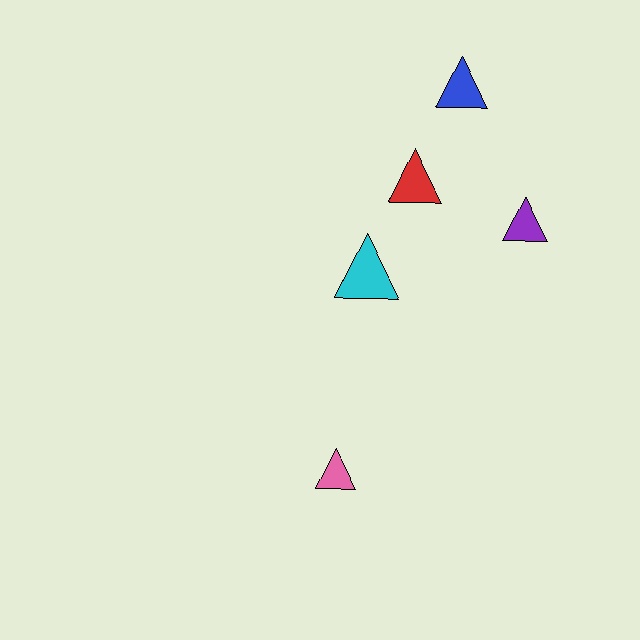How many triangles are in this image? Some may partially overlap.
There are 5 triangles.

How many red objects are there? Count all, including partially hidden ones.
There is 1 red object.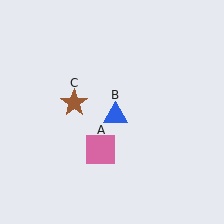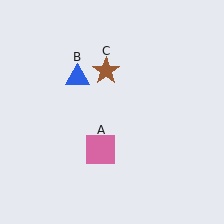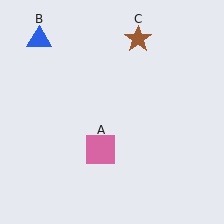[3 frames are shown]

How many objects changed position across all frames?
2 objects changed position: blue triangle (object B), brown star (object C).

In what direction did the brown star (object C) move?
The brown star (object C) moved up and to the right.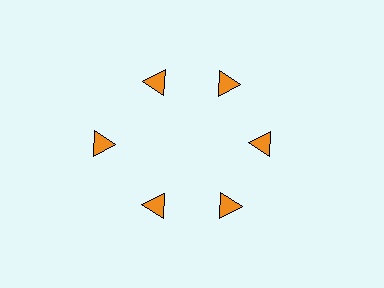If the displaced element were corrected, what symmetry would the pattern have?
It would have 6-fold rotational symmetry — the pattern would map onto itself every 60 degrees.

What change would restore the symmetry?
The symmetry would be restored by moving it inward, back onto the ring so that all 6 triangles sit at equal angles and equal distance from the center.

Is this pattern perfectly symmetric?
No. The 6 orange triangles are arranged in a ring, but one element near the 9 o'clock position is pushed outward from the center, breaking the 6-fold rotational symmetry.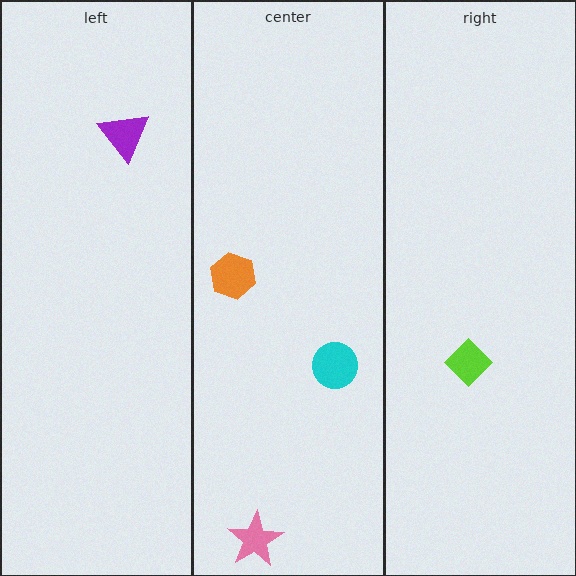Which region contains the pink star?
The center region.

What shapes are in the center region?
The pink star, the orange hexagon, the cyan circle.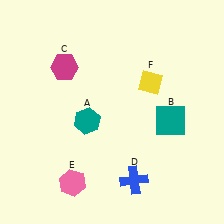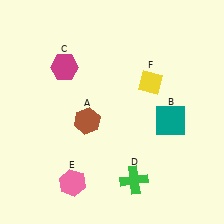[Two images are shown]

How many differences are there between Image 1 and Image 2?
There are 2 differences between the two images.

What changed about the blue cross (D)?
In Image 1, D is blue. In Image 2, it changed to green.